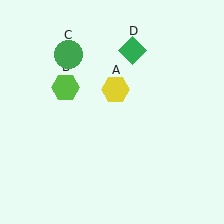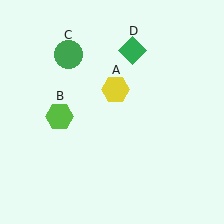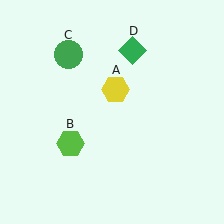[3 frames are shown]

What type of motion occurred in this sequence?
The lime hexagon (object B) rotated counterclockwise around the center of the scene.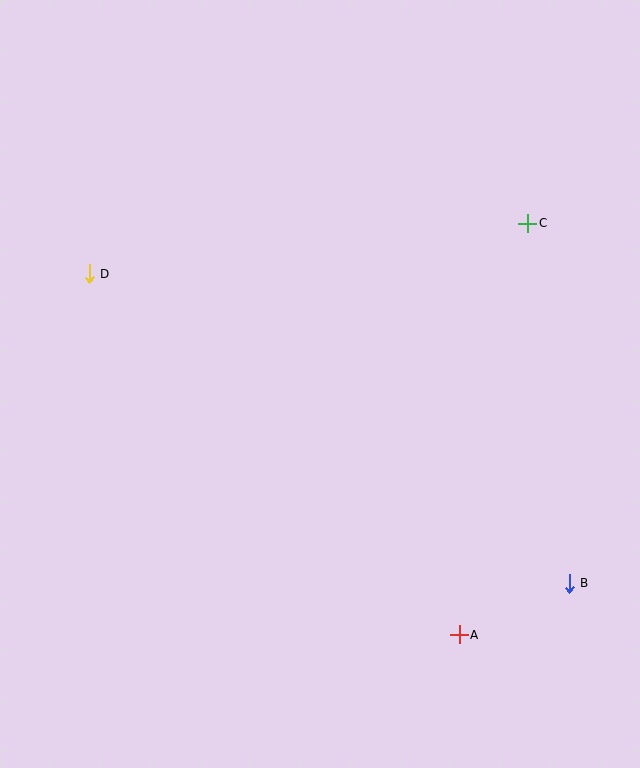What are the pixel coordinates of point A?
Point A is at (459, 635).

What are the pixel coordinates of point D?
Point D is at (89, 274).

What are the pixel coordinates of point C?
Point C is at (528, 223).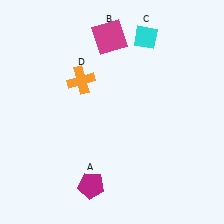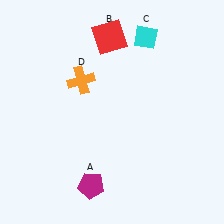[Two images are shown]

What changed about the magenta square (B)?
In Image 1, B is magenta. In Image 2, it changed to red.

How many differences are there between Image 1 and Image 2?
There is 1 difference between the two images.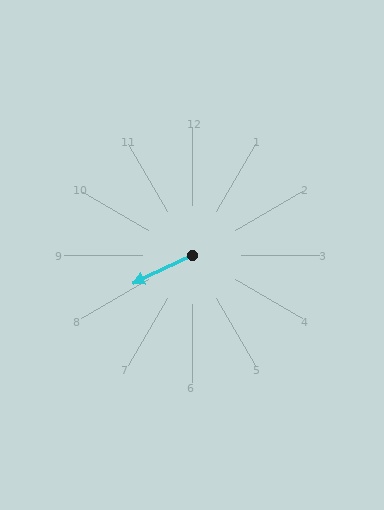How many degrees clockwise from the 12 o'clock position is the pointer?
Approximately 245 degrees.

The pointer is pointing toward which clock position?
Roughly 8 o'clock.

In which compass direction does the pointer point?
Southwest.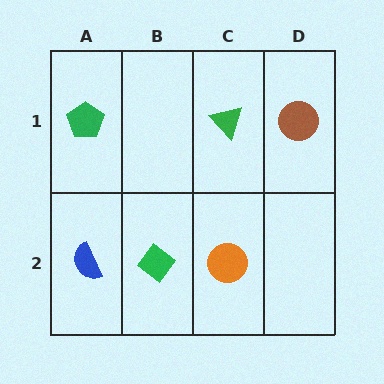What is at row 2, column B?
A green diamond.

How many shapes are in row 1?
3 shapes.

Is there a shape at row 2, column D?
No, that cell is empty.